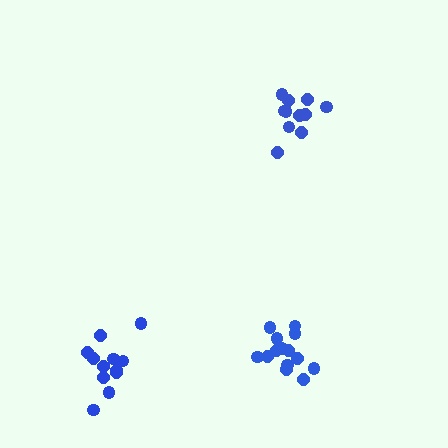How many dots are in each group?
Group 1: 14 dots, Group 2: 11 dots, Group 3: 12 dots (37 total).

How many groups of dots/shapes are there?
There are 3 groups.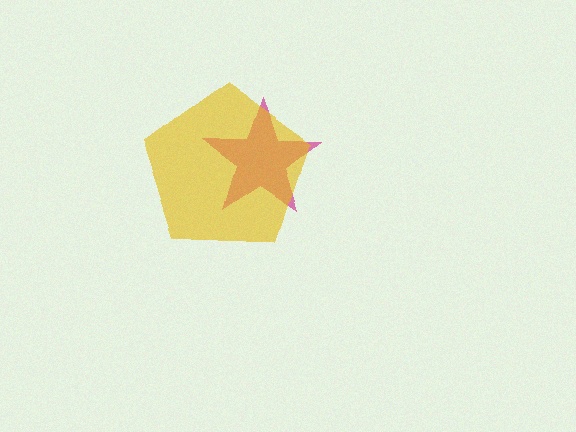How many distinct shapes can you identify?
There are 2 distinct shapes: a magenta star, a yellow pentagon.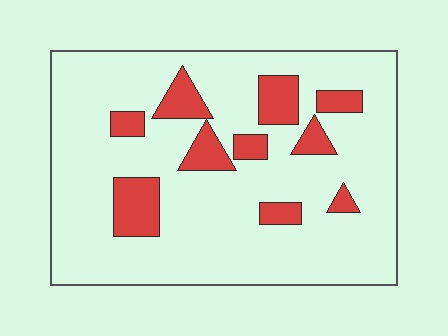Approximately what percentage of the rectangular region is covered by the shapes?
Approximately 15%.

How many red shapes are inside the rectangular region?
10.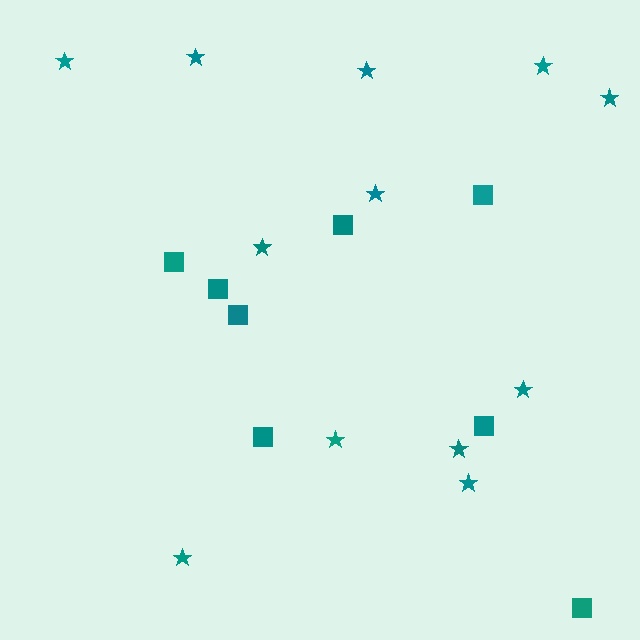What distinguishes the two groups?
There are 2 groups: one group of squares (8) and one group of stars (12).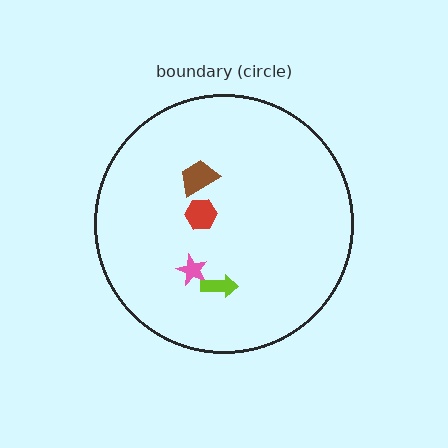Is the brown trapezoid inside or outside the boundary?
Inside.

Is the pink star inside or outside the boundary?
Inside.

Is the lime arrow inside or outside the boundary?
Inside.